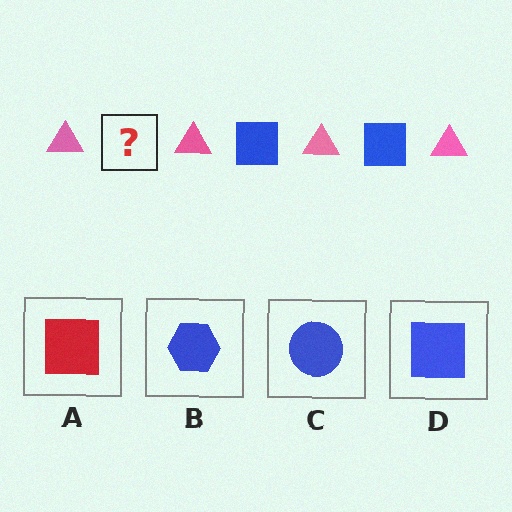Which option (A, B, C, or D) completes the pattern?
D.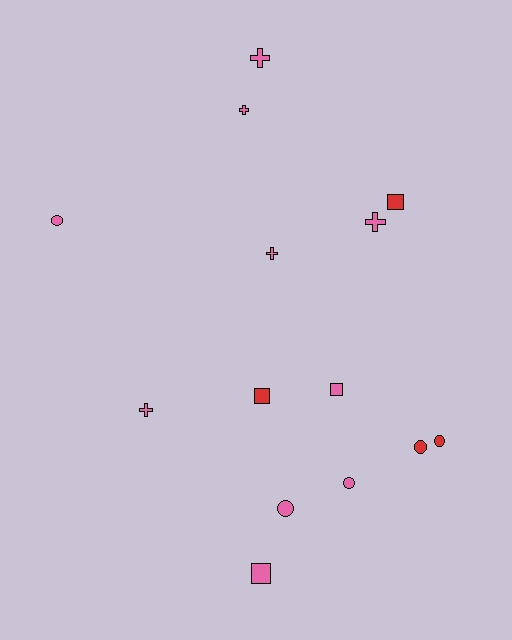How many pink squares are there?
There are 2 pink squares.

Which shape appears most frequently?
Circle, with 5 objects.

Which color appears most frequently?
Pink, with 10 objects.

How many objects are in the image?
There are 14 objects.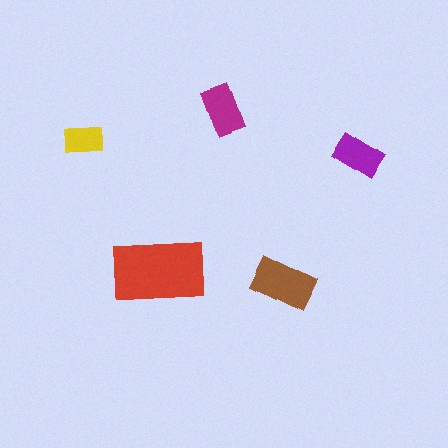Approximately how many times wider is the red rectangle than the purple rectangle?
About 2 times wider.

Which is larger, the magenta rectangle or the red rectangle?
The red one.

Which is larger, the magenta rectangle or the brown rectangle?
The brown one.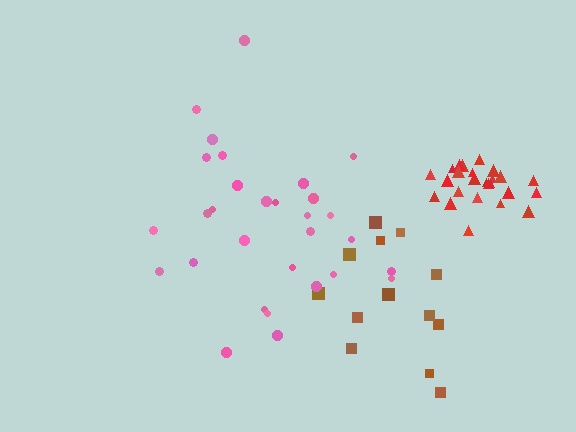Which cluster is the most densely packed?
Red.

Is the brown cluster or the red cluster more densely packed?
Red.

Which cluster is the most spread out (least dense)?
Pink.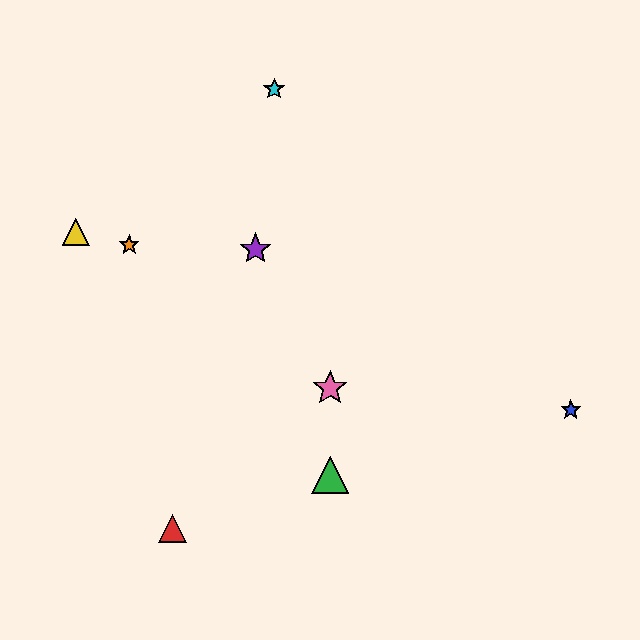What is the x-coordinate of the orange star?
The orange star is at x≈129.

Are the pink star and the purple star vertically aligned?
No, the pink star is at x≈330 and the purple star is at x≈255.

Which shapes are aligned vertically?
The green triangle, the pink star are aligned vertically.